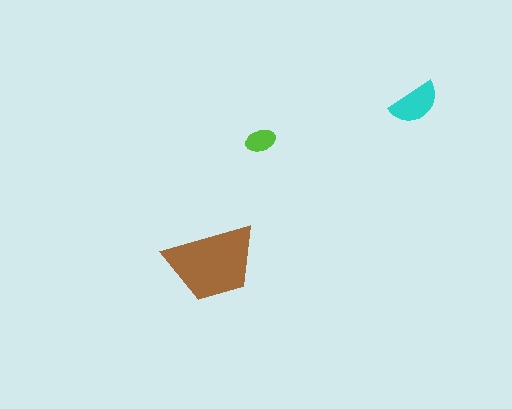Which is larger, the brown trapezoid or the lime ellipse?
The brown trapezoid.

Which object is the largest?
The brown trapezoid.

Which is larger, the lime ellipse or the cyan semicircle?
The cyan semicircle.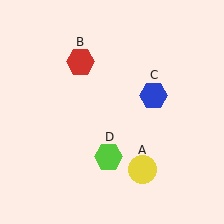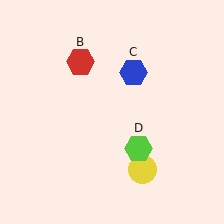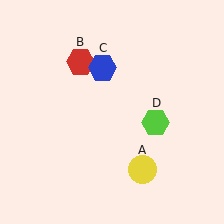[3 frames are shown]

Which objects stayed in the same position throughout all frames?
Yellow circle (object A) and red hexagon (object B) remained stationary.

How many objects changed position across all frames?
2 objects changed position: blue hexagon (object C), lime hexagon (object D).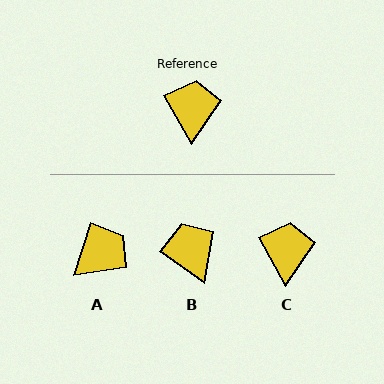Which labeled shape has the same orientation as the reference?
C.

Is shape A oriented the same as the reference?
No, it is off by about 46 degrees.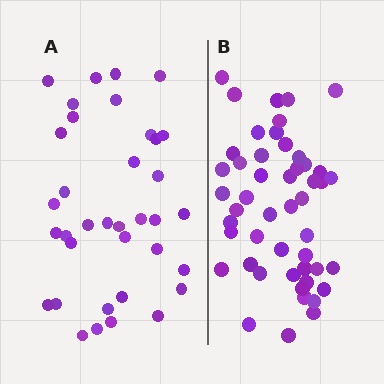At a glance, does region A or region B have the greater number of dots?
Region B (the right region) has more dots.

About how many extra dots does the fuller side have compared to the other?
Region B has approximately 15 more dots than region A.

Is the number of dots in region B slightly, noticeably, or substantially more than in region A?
Region B has noticeably more, but not dramatically so. The ratio is roughly 1.4 to 1.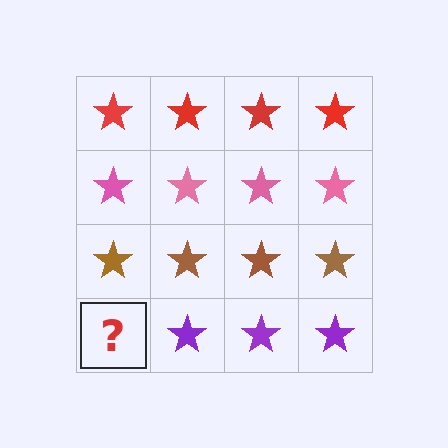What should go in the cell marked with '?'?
The missing cell should contain a purple star.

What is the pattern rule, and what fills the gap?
The rule is that each row has a consistent color. The gap should be filled with a purple star.